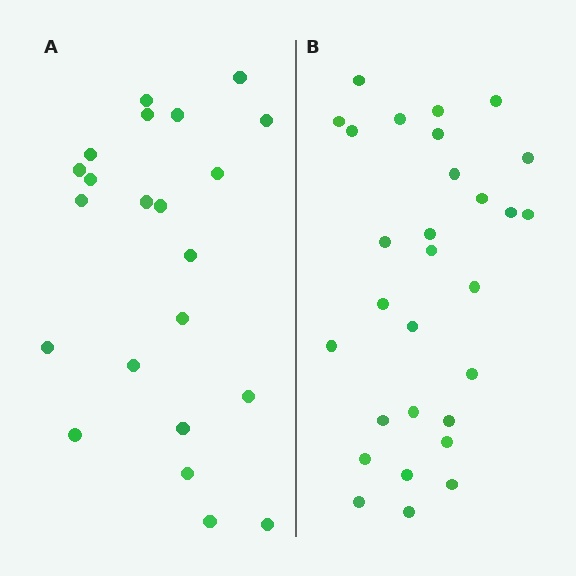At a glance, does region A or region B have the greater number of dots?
Region B (the right region) has more dots.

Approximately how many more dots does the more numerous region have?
Region B has roughly 8 or so more dots than region A.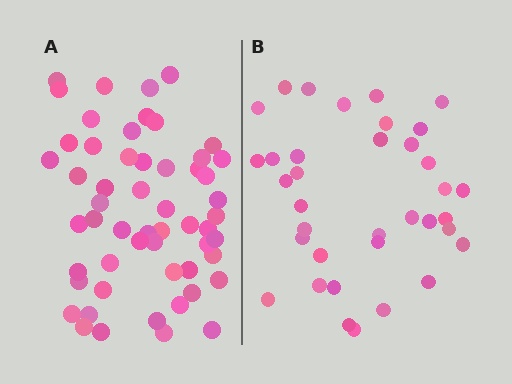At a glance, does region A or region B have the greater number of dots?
Region A (the left region) has more dots.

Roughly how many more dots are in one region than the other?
Region A has approximately 20 more dots than region B.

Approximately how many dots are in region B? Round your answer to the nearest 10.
About 40 dots. (The exact count is 36, which rounds to 40.)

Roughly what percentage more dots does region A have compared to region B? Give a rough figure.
About 55% more.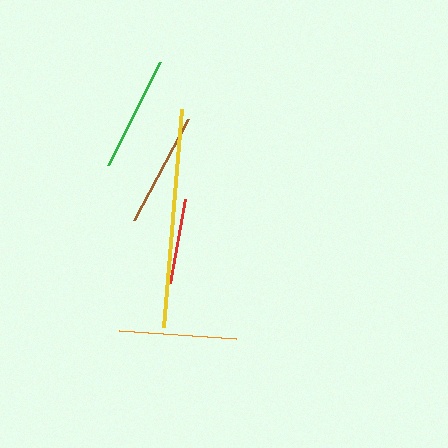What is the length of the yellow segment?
The yellow segment is approximately 218 pixels long.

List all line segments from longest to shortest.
From longest to shortest: yellow, orange, green, brown, red.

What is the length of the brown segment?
The brown segment is approximately 115 pixels long.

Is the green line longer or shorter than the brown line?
The green line is longer than the brown line.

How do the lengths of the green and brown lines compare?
The green and brown lines are approximately the same length.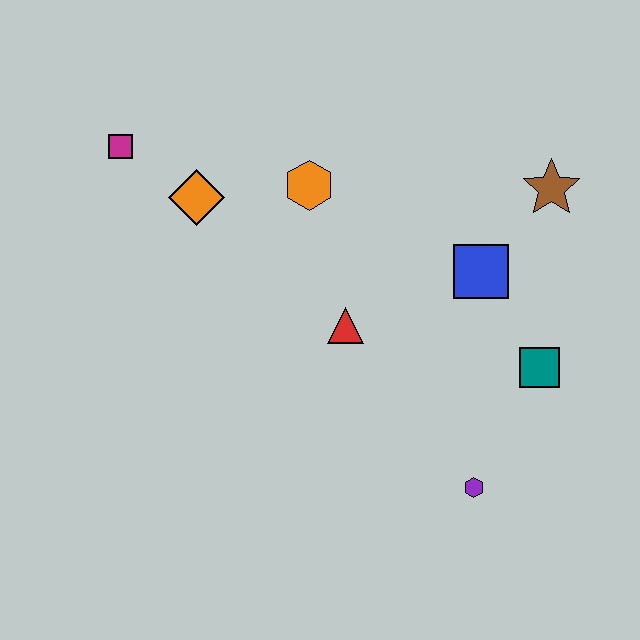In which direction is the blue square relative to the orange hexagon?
The blue square is to the right of the orange hexagon.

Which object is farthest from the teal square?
The magenta square is farthest from the teal square.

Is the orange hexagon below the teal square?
No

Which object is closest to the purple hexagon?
The teal square is closest to the purple hexagon.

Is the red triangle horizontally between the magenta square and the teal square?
Yes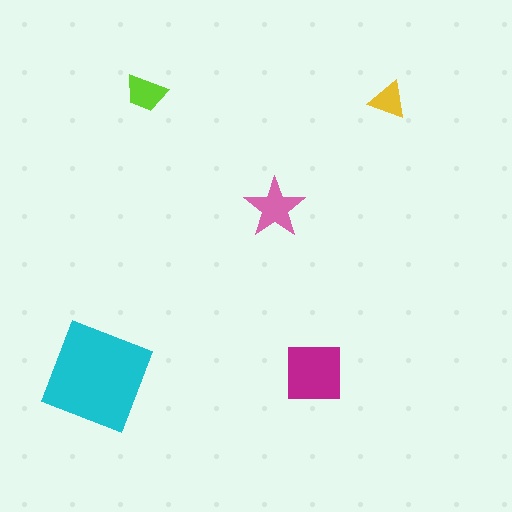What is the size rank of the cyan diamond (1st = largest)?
1st.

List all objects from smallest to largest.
The yellow triangle, the lime trapezoid, the pink star, the magenta square, the cyan diamond.